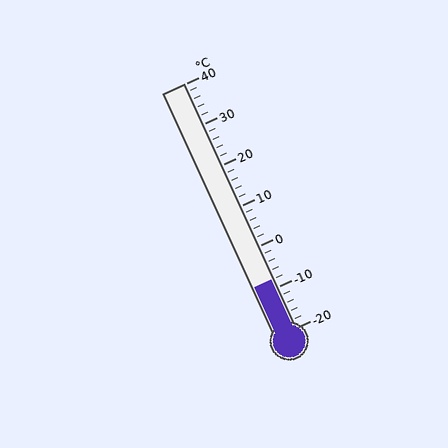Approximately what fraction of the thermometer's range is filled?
The thermometer is filled to approximately 20% of its range.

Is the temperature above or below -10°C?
The temperature is above -10°C.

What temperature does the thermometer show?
The thermometer shows approximately -8°C.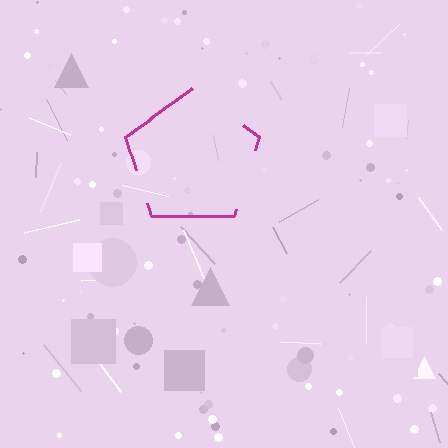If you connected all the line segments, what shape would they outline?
They would outline a pentagon.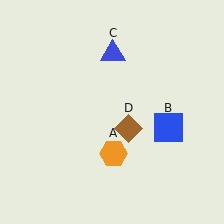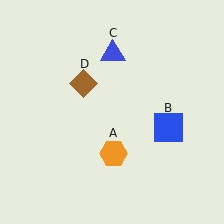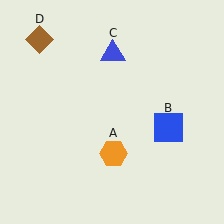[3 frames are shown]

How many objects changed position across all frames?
1 object changed position: brown diamond (object D).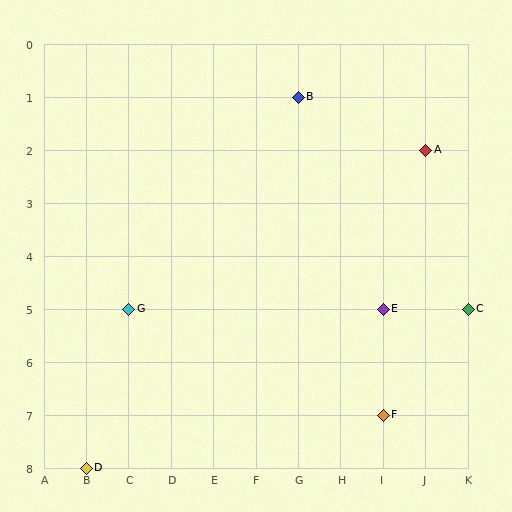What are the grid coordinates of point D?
Point D is at grid coordinates (B, 8).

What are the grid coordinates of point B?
Point B is at grid coordinates (G, 1).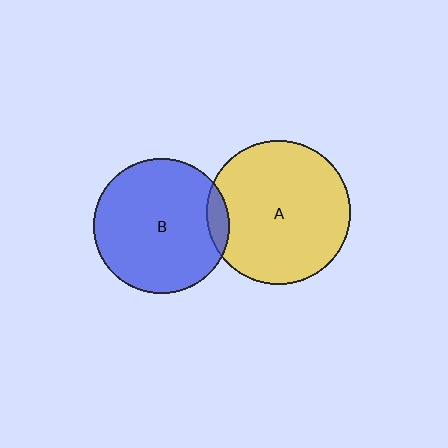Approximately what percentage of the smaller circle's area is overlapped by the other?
Approximately 10%.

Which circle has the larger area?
Circle A (yellow).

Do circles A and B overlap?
Yes.